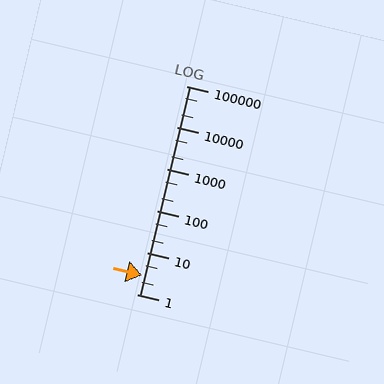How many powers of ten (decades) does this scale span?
The scale spans 5 decades, from 1 to 100000.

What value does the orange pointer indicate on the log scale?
The pointer indicates approximately 2.9.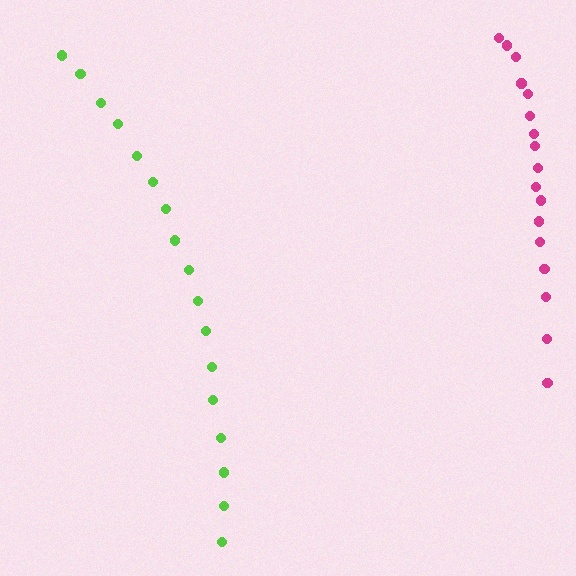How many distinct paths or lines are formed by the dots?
There are 2 distinct paths.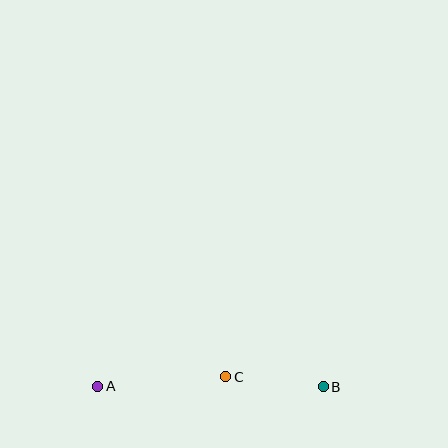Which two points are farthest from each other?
Points A and B are farthest from each other.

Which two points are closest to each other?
Points B and C are closest to each other.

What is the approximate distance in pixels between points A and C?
The distance between A and C is approximately 129 pixels.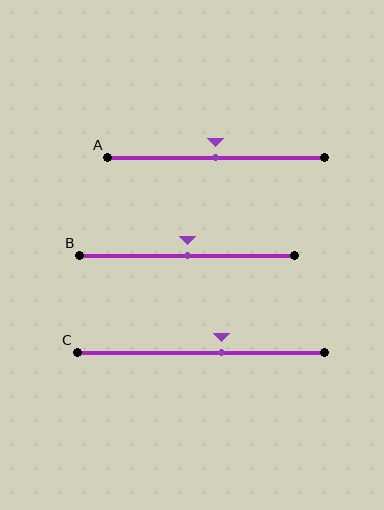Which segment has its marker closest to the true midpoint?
Segment A has its marker closest to the true midpoint.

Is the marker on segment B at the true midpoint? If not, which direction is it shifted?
Yes, the marker on segment B is at the true midpoint.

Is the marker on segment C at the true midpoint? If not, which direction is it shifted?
No, the marker on segment C is shifted to the right by about 9% of the segment length.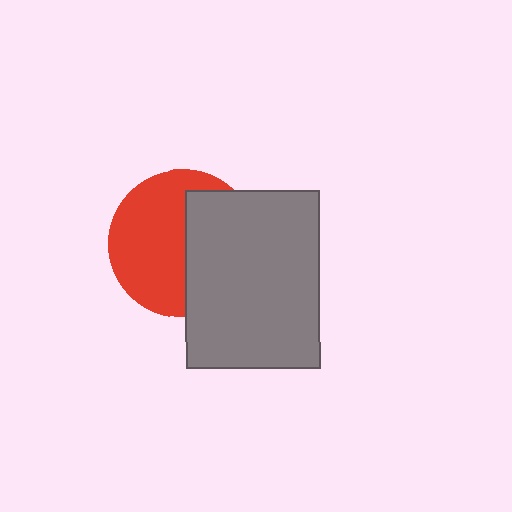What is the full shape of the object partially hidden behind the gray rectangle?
The partially hidden object is a red circle.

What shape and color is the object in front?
The object in front is a gray rectangle.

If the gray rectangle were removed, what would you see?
You would see the complete red circle.